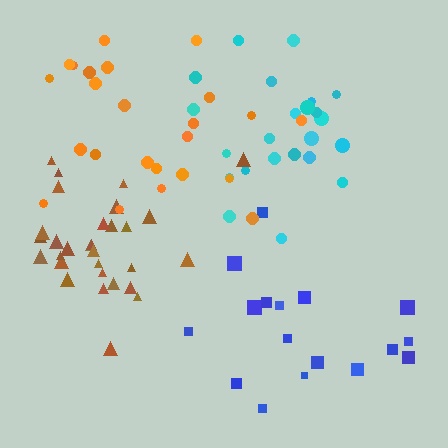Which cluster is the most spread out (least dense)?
Blue.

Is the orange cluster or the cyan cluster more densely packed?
Cyan.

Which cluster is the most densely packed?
Brown.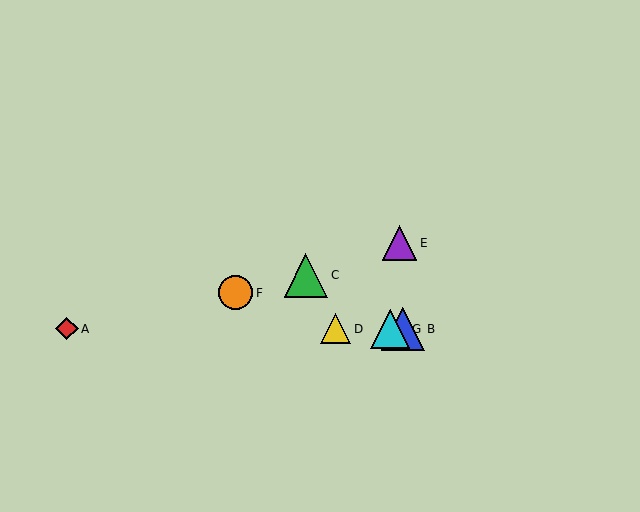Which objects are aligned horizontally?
Objects A, B, D, G are aligned horizontally.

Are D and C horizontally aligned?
No, D is at y≈329 and C is at y≈276.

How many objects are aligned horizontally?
4 objects (A, B, D, G) are aligned horizontally.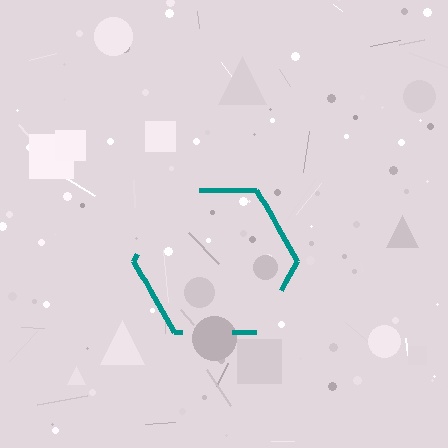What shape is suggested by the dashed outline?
The dashed outline suggests a hexagon.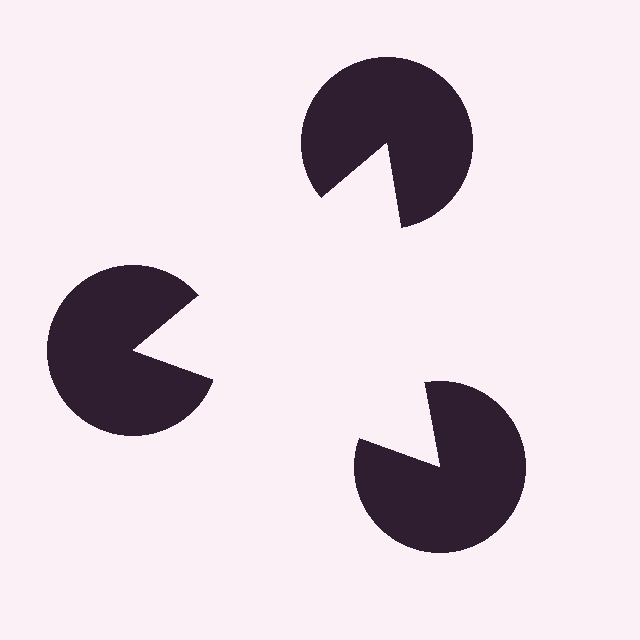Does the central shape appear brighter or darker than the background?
It typically appears slightly brighter than the background, even though no actual brightness change is drawn.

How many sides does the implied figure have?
3 sides.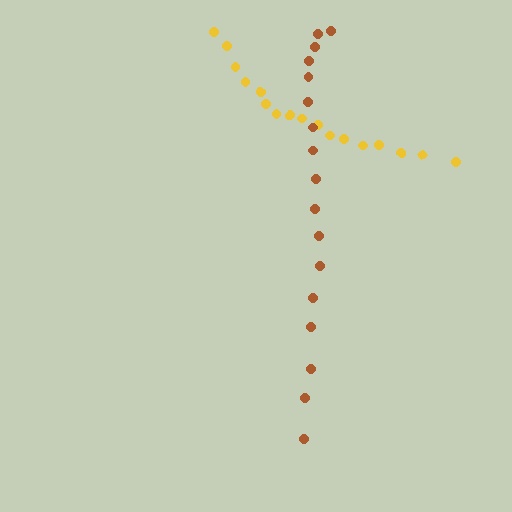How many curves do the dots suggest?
There are 2 distinct paths.